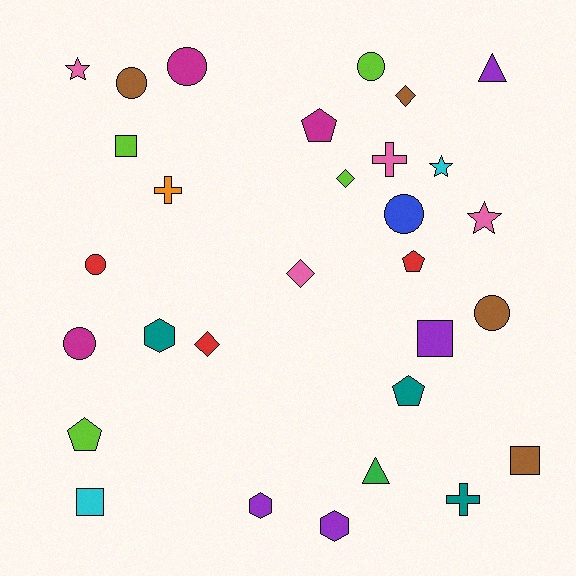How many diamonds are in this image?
There are 4 diamonds.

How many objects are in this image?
There are 30 objects.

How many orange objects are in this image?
There is 1 orange object.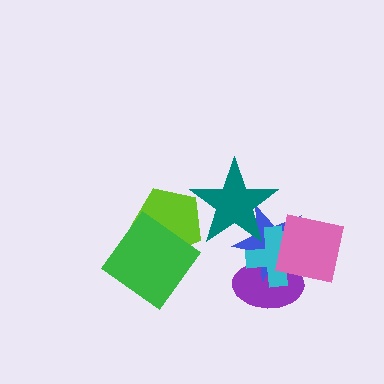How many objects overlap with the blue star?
4 objects overlap with the blue star.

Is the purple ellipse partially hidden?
Yes, it is partially covered by another shape.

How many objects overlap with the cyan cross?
4 objects overlap with the cyan cross.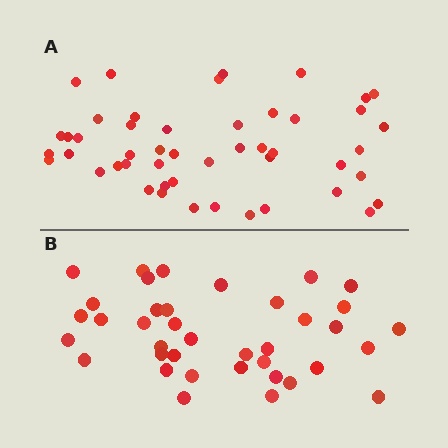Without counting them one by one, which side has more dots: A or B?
Region A (the top region) has more dots.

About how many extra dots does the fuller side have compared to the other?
Region A has roughly 10 or so more dots than region B.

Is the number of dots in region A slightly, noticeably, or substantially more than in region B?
Region A has noticeably more, but not dramatically so. The ratio is roughly 1.3 to 1.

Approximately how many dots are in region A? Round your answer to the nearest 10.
About 50 dots. (The exact count is 48, which rounds to 50.)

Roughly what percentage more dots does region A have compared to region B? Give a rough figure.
About 25% more.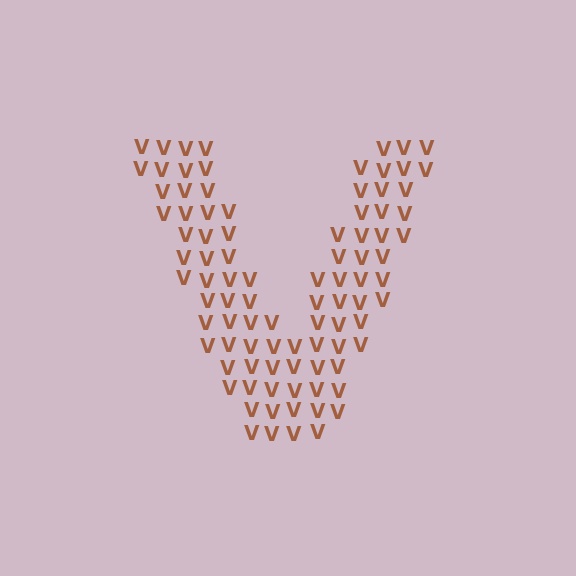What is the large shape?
The large shape is the letter V.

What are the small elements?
The small elements are letter V's.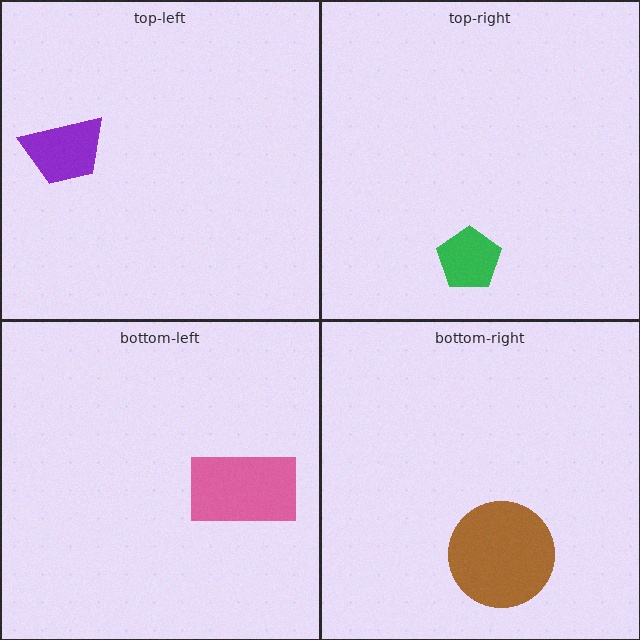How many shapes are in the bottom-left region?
1.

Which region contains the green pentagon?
The top-right region.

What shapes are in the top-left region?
The purple trapezoid.